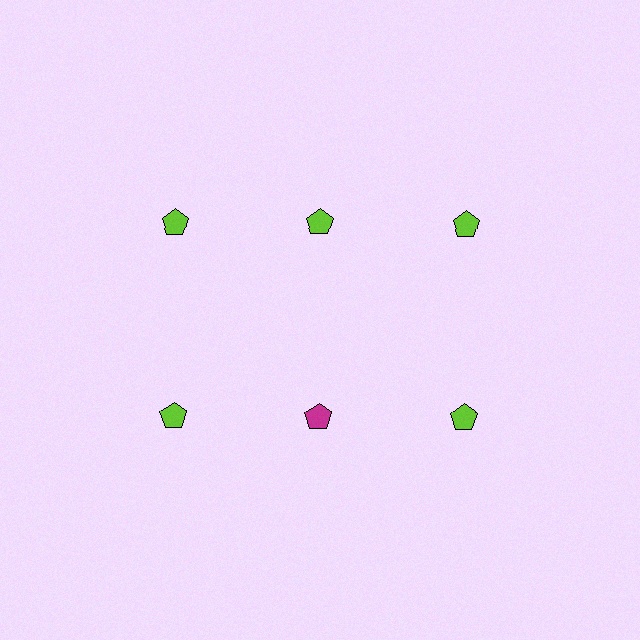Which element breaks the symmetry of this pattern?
The magenta pentagon in the second row, second from left column breaks the symmetry. All other shapes are lime pentagons.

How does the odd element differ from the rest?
It has a different color: magenta instead of lime.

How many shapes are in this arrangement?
There are 6 shapes arranged in a grid pattern.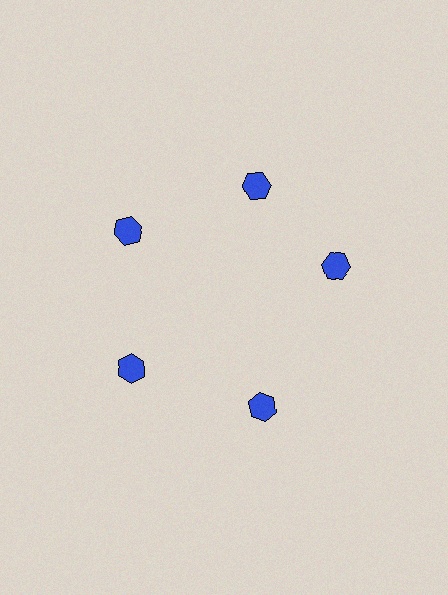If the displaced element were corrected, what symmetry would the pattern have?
It would have 5-fold rotational symmetry — the pattern would map onto itself every 72 degrees.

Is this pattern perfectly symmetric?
No. The 5 blue hexagons are arranged in a ring, but one element near the 3 o'clock position is rotated out of alignment along the ring, breaking the 5-fold rotational symmetry.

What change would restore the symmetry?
The symmetry would be restored by rotating it back into even spacing with its neighbors so that all 5 hexagons sit at equal angles and equal distance from the center.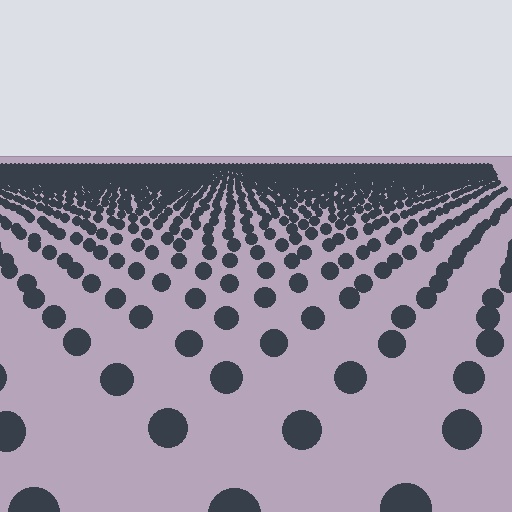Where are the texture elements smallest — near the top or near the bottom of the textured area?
Near the top.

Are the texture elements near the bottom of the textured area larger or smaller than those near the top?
Larger. Near the bottom, elements are closer to the viewer and appear at a bigger on-screen size.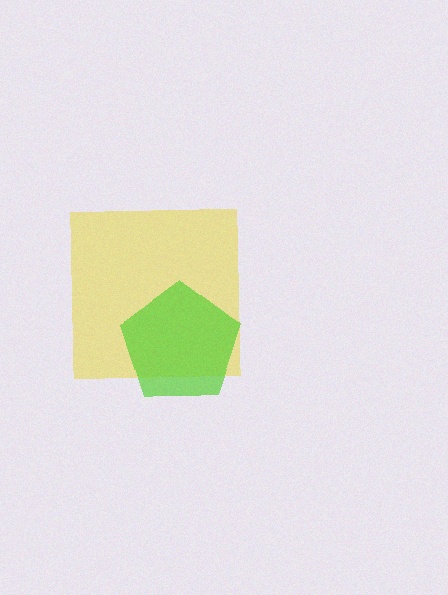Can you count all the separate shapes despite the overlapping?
Yes, there are 2 separate shapes.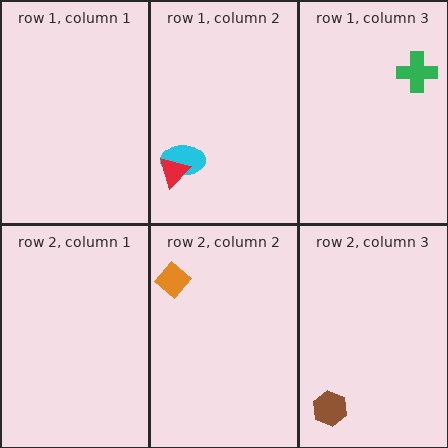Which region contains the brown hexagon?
The row 2, column 3 region.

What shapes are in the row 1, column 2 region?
The cyan ellipse, the red triangle.